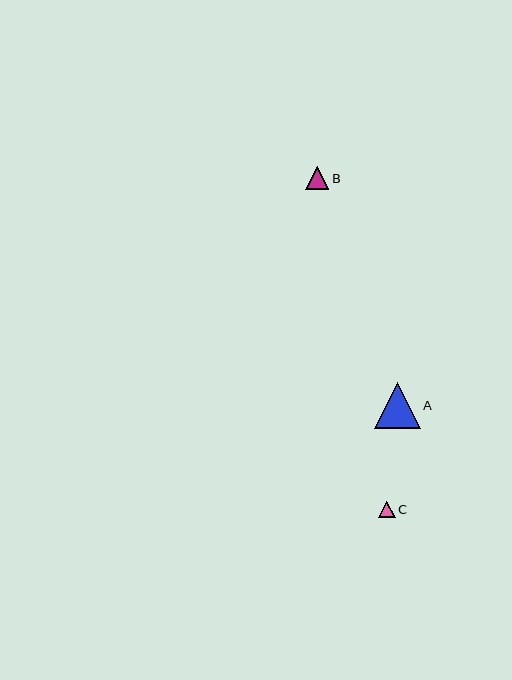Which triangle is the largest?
Triangle A is the largest with a size of approximately 45 pixels.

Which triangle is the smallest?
Triangle C is the smallest with a size of approximately 16 pixels.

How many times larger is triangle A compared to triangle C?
Triangle A is approximately 2.8 times the size of triangle C.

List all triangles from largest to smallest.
From largest to smallest: A, B, C.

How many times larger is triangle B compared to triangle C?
Triangle B is approximately 1.4 times the size of triangle C.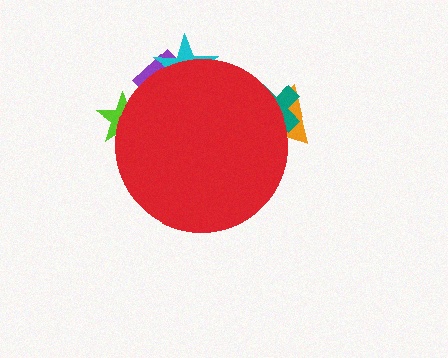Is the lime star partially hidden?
Yes, the lime star is partially hidden behind the red circle.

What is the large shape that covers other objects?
A red circle.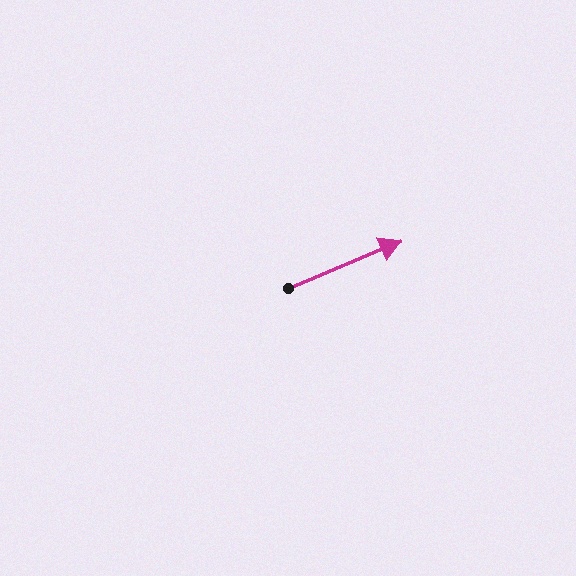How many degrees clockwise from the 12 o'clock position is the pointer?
Approximately 67 degrees.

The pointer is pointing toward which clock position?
Roughly 2 o'clock.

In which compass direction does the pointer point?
Northeast.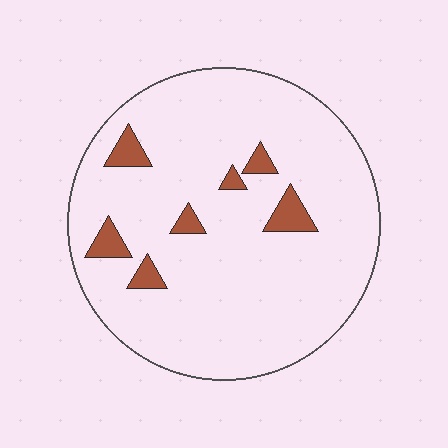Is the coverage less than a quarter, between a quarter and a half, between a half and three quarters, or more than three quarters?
Less than a quarter.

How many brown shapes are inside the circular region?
7.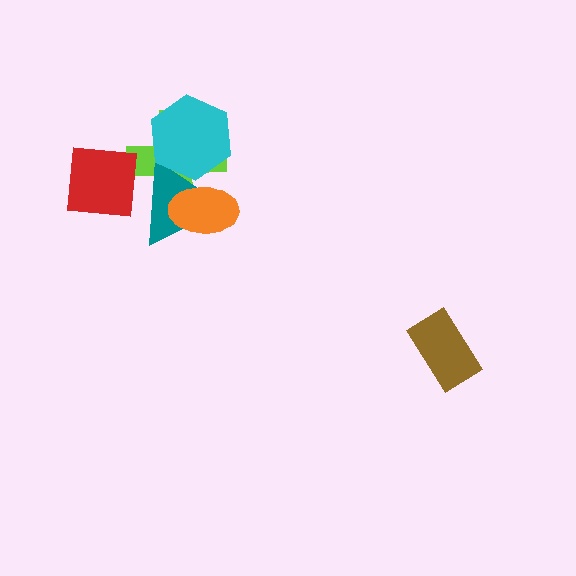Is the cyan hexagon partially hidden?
No, no other shape covers it.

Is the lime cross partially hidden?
Yes, it is partially covered by another shape.